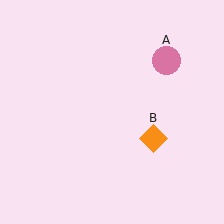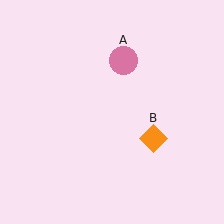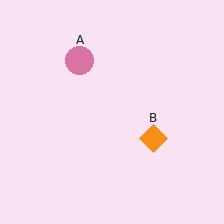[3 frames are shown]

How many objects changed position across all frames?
1 object changed position: pink circle (object A).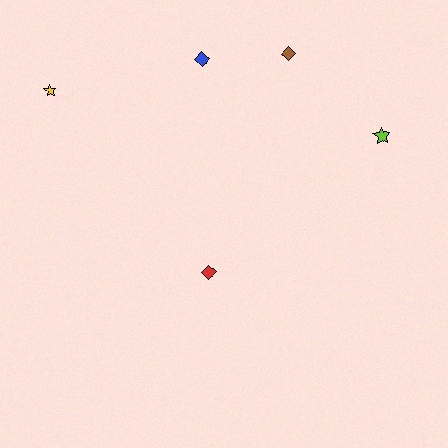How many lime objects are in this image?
There is 1 lime object.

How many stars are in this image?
There are 2 stars.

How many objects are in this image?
There are 5 objects.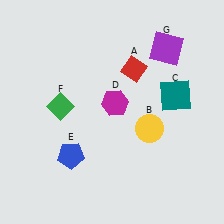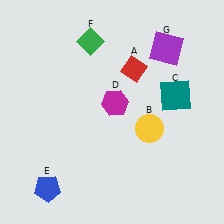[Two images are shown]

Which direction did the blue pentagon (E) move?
The blue pentagon (E) moved down.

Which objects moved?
The objects that moved are: the blue pentagon (E), the green diamond (F).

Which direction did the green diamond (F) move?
The green diamond (F) moved up.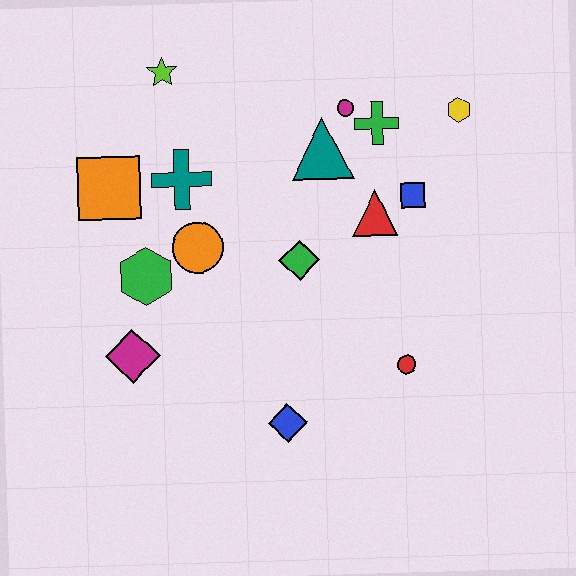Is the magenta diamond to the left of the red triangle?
Yes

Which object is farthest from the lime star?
The red circle is farthest from the lime star.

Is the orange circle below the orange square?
Yes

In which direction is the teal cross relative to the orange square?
The teal cross is to the right of the orange square.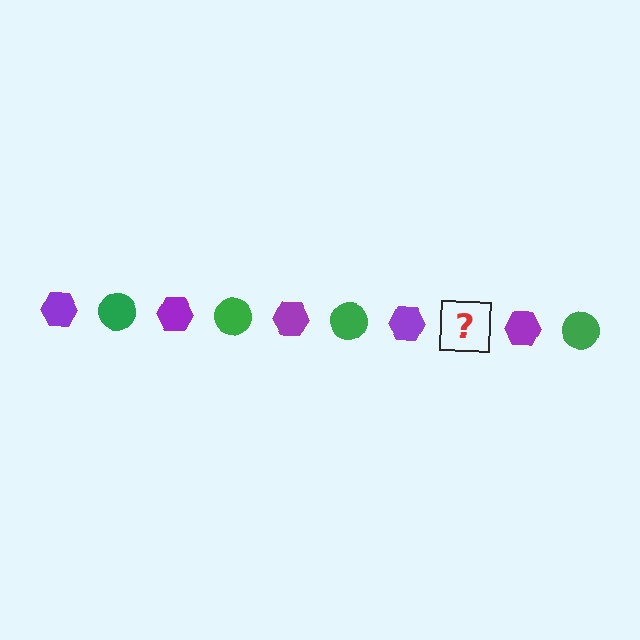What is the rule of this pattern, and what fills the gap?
The rule is that the pattern alternates between purple hexagon and green circle. The gap should be filled with a green circle.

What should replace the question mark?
The question mark should be replaced with a green circle.